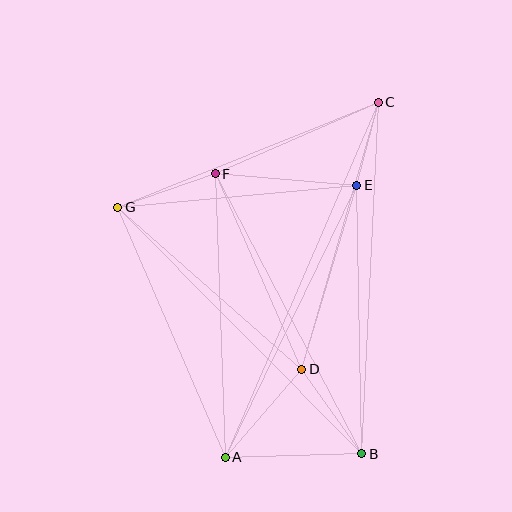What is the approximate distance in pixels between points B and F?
The distance between B and F is approximately 316 pixels.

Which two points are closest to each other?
Points C and E are closest to each other.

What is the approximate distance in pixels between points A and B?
The distance between A and B is approximately 137 pixels.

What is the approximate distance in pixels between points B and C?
The distance between B and C is approximately 352 pixels.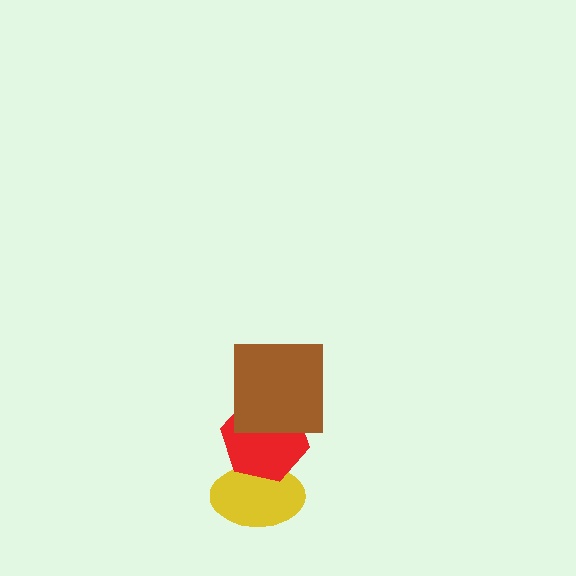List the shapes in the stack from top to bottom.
From top to bottom: the brown square, the red hexagon, the yellow ellipse.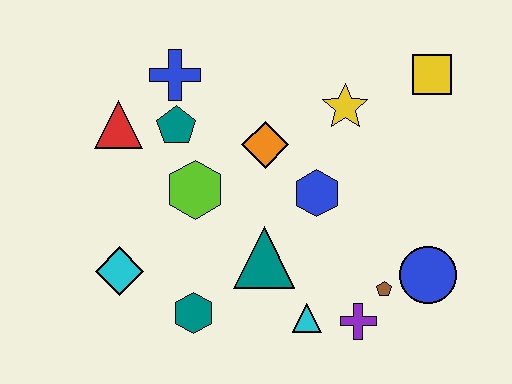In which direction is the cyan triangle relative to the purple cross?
The cyan triangle is to the left of the purple cross.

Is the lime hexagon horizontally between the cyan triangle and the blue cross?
Yes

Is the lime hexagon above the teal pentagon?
No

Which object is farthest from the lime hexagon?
The yellow square is farthest from the lime hexagon.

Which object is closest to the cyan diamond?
The teal hexagon is closest to the cyan diamond.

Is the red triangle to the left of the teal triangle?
Yes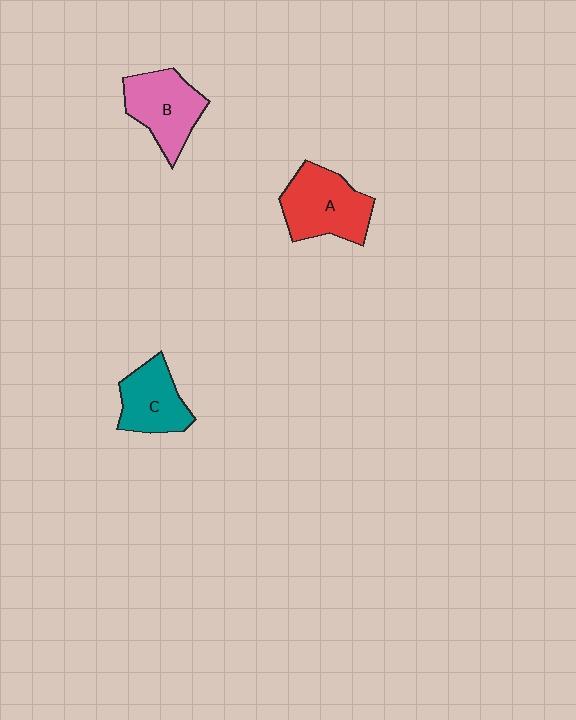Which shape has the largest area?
Shape A (red).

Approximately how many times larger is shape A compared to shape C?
Approximately 1.3 times.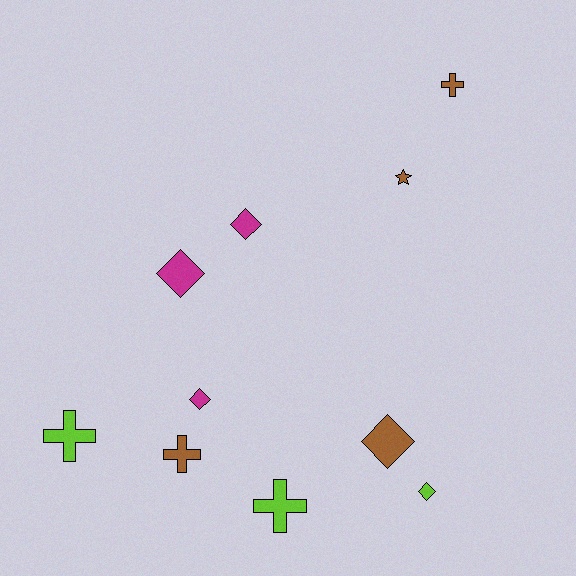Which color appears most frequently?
Brown, with 4 objects.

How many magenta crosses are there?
There are no magenta crosses.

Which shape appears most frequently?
Diamond, with 5 objects.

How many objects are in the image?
There are 10 objects.